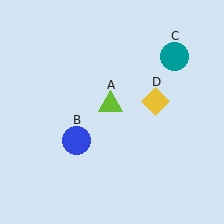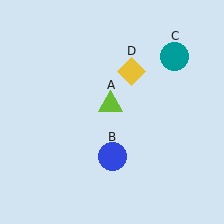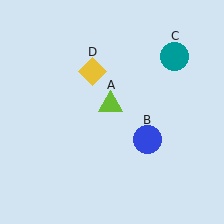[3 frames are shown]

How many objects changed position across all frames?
2 objects changed position: blue circle (object B), yellow diamond (object D).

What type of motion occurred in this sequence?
The blue circle (object B), yellow diamond (object D) rotated counterclockwise around the center of the scene.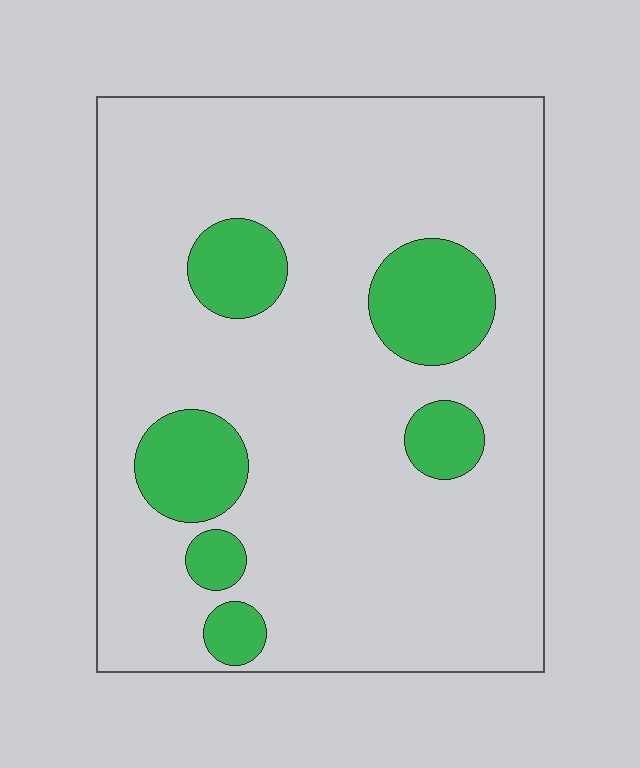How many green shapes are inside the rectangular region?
6.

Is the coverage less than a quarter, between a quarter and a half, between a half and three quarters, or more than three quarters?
Less than a quarter.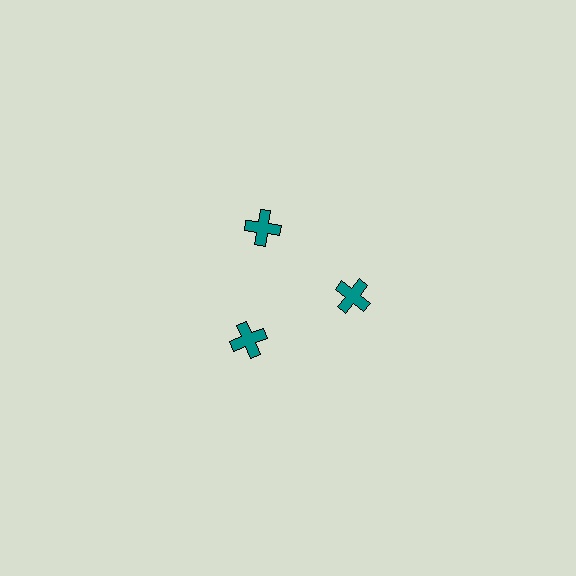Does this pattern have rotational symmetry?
Yes, this pattern has 3-fold rotational symmetry. It looks the same after rotating 120 degrees around the center.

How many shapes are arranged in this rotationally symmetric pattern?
There are 3 shapes, arranged in 3 groups of 1.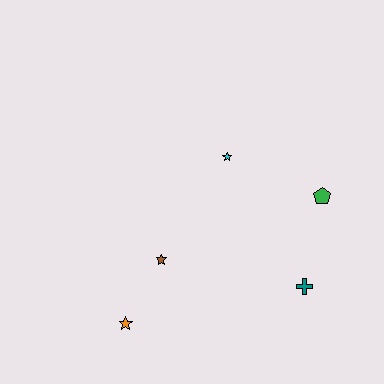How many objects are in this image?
There are 5 objects.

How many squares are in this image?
There are no squares.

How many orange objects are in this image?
There is 1 orange object.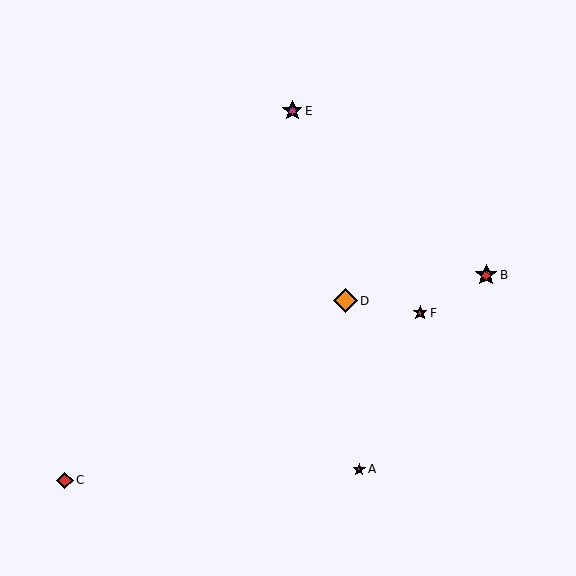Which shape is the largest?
The orange diamond (labeled D) is the largest.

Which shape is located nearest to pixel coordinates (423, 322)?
The red star (labeled F) at (420, 313) is nearest to that location.